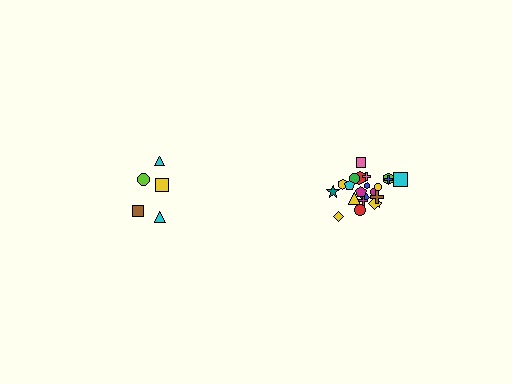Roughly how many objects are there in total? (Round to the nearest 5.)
Roughly 30 objects in total.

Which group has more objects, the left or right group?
The right group.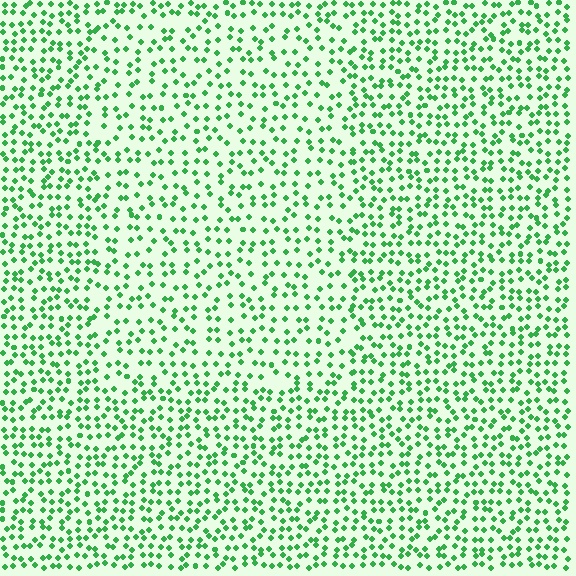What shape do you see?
I see a rectangle.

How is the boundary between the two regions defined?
The boundary is defined by a change in element density (approximately 1.5x ratio). All elements are the same color, size, and shape.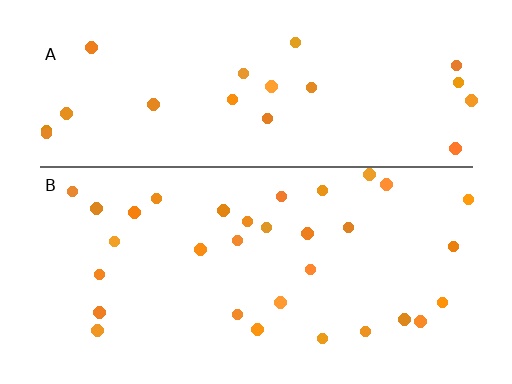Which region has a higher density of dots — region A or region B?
B (the bottom).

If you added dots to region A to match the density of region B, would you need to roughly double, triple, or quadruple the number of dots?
Approximately double.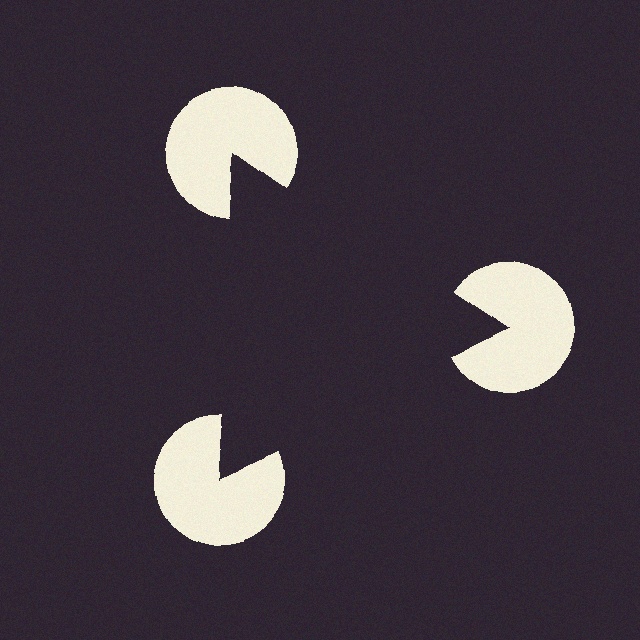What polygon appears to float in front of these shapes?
An illusory triangle — its edges are inferred from the aligned wedge cuts in the pac-man discs, not physically drawn.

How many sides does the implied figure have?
3 sides.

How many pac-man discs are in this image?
There are 3 — one at each vertex of the illusory triangle.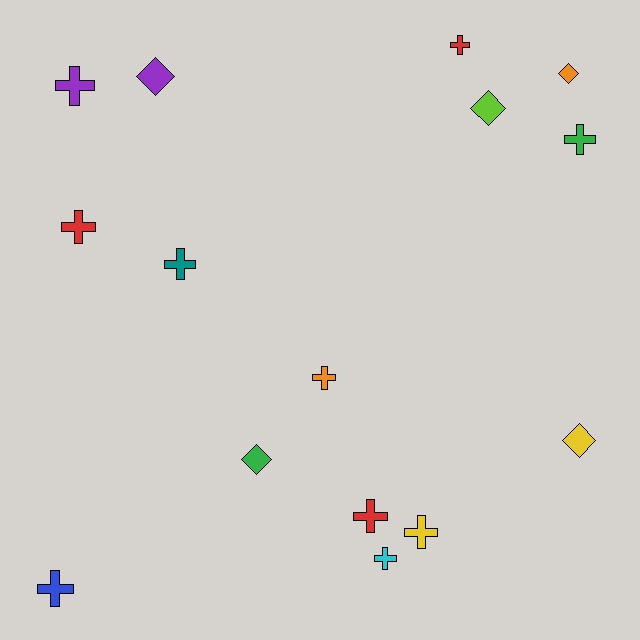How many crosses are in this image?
There are 10 crosses.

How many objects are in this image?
There are 15 objects.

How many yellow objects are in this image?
There are 2 yellow objects.